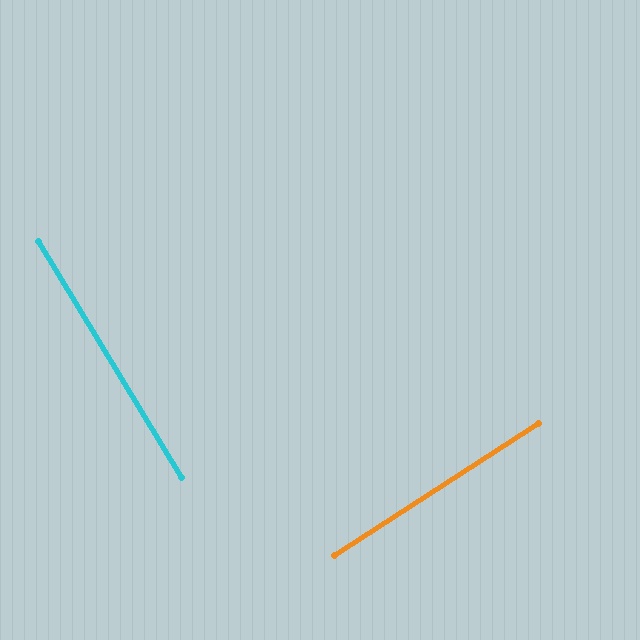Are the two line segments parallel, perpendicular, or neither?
Perpendicular — they meet at approximately 88°.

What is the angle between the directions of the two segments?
Approximately 88 degrees.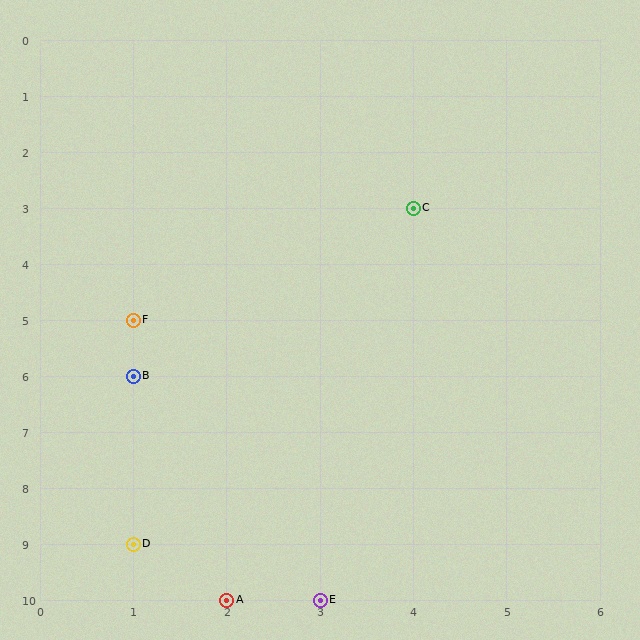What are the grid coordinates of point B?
Point B is at grid coordinates (1, 6).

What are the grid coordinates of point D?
Point D is at grid coordinates (1, 9).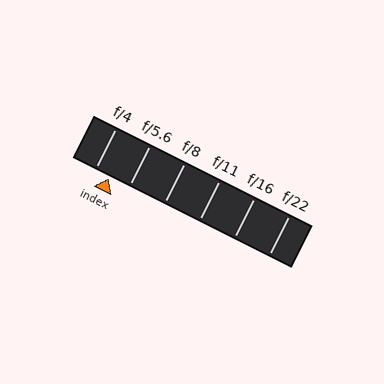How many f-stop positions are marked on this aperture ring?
There are 6 f-stop positions marked.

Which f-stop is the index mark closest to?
The index mark is closest to f/4.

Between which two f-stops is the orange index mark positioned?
The index mark is between f/4 and f/5.6.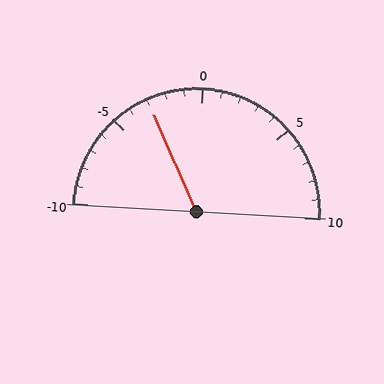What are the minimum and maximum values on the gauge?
The gauge ranges from -10 to 10.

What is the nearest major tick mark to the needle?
The nearest major tick mark is -5.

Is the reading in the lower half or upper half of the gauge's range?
The reading is in the lower half of the range (-10 to 10).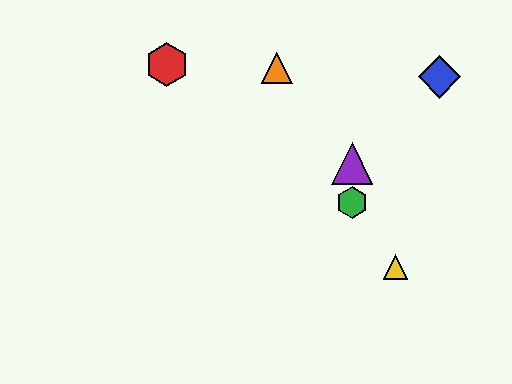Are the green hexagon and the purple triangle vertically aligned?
Yes, both are at x≈352.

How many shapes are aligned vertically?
2 shapes (the green hexagon, the purple triangle) are aligned vertically.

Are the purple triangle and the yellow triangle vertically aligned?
No, the purple triangle is at x≈352 and the yellow triangle is at x≈395.